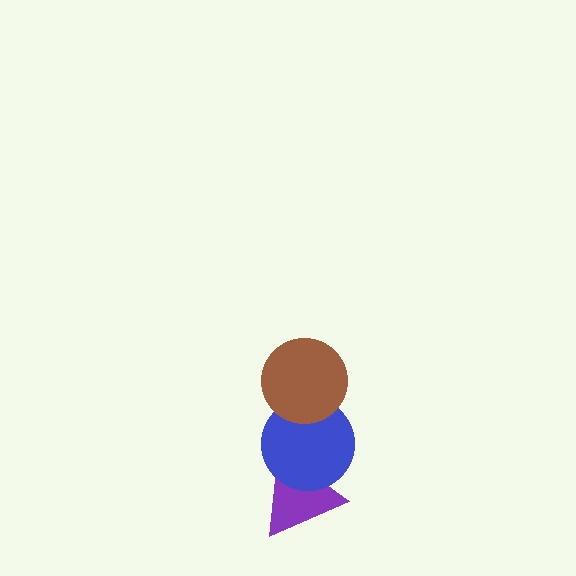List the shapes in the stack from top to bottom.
From top to bottom: the brown circle, the blue circle, the purple triangle.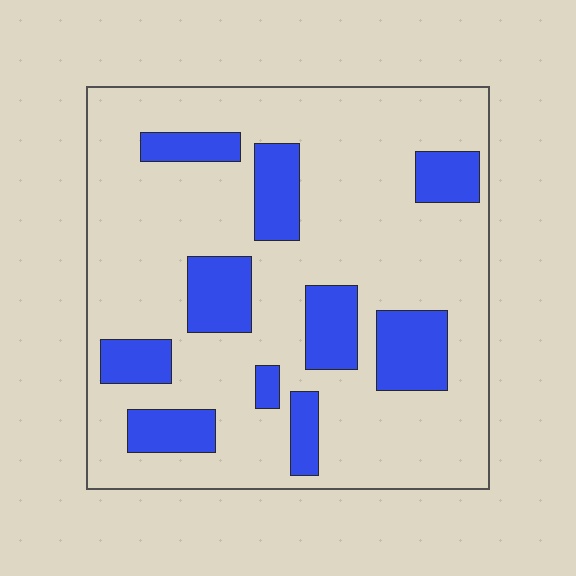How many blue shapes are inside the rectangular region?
10.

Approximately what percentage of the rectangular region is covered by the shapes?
Approximately 25%.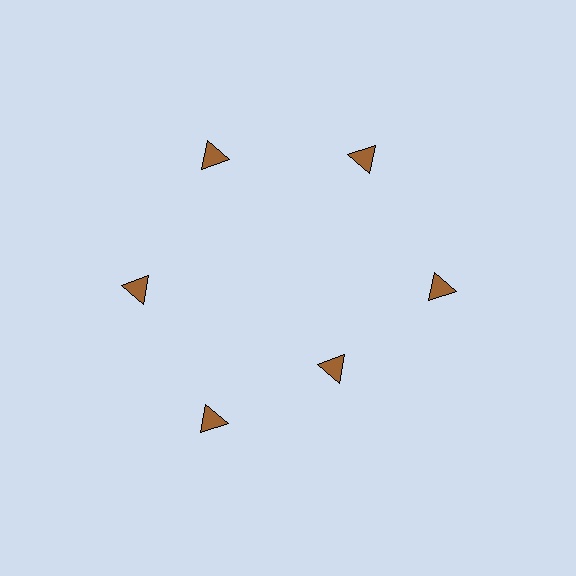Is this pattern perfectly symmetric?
No. The 6 brown triangles are arranged in a ring, but one element near the 5 o'clock position is pulled inward toward the center, breaking the 6-fold rotational symmetry.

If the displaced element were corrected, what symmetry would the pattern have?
It would have 6-fold rotational symmetry — the pattern would map onto itself every 60 degrees.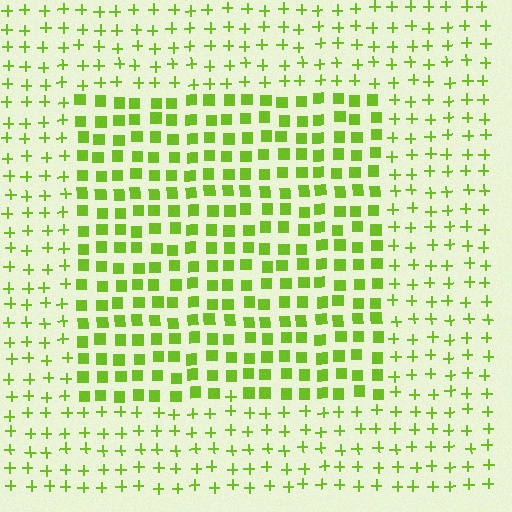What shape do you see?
I see a rectangle.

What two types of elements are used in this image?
The image uses squares inside the rectangle region and plus signs outside it.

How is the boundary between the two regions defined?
The boundary is defined by a change in element shape: squares inside vs. plus signs outside. All elements share the same color and spacing.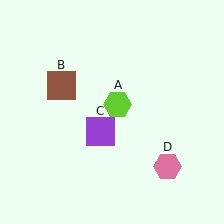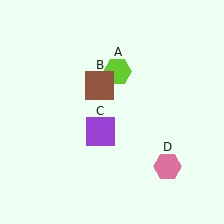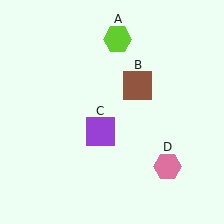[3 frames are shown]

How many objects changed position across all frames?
2 objects changed position: lime hexagon (object A), brown square (object B).